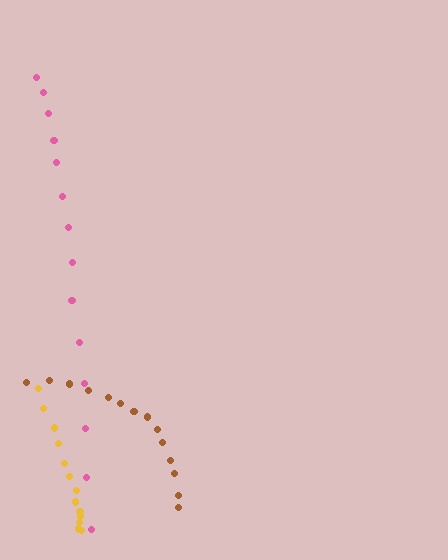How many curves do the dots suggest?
There are 3 distinct paths.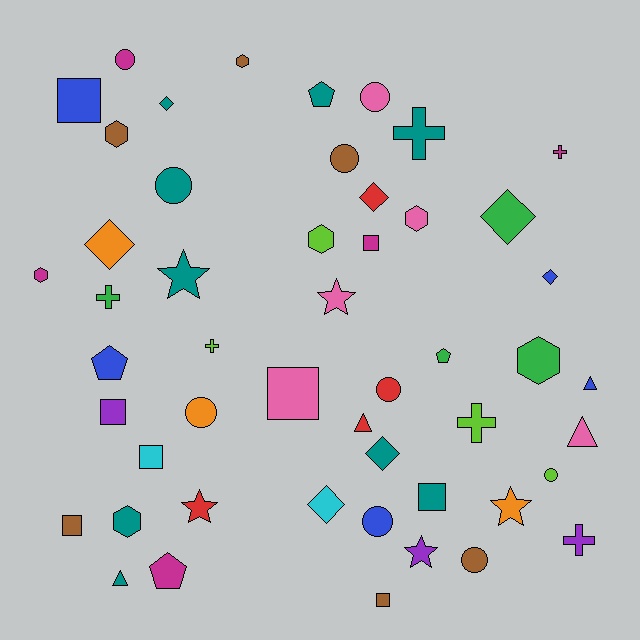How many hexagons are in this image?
There are 7 hexagons.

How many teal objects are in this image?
There are 9 teal objects.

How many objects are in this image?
There are 50 objects.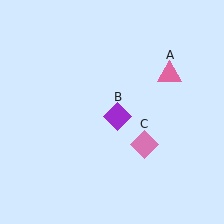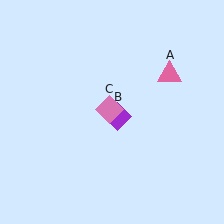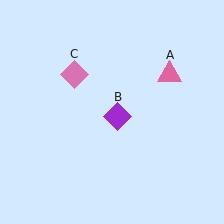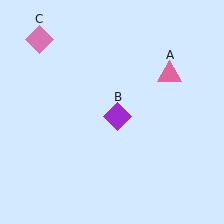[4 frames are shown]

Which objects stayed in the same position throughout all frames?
Pink triangle (object A) and purple diamond (object B) remained stationary.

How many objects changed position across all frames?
1 object changed position: pink diamond (object C).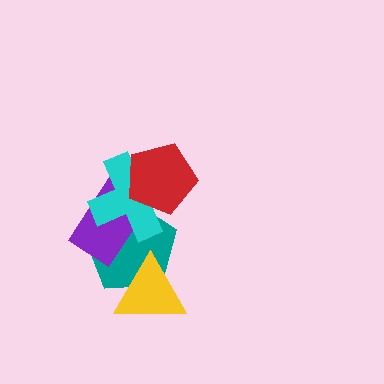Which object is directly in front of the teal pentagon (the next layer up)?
The purple rectangle is directly in front of the teal pentagon.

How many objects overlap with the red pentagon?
3 objects overlap with the red pentagon.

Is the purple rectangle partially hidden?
Yes, it is partially covered by another shape.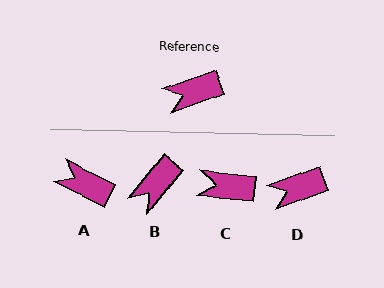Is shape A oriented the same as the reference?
No, it is off by about 47 degrees.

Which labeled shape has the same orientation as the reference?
D.